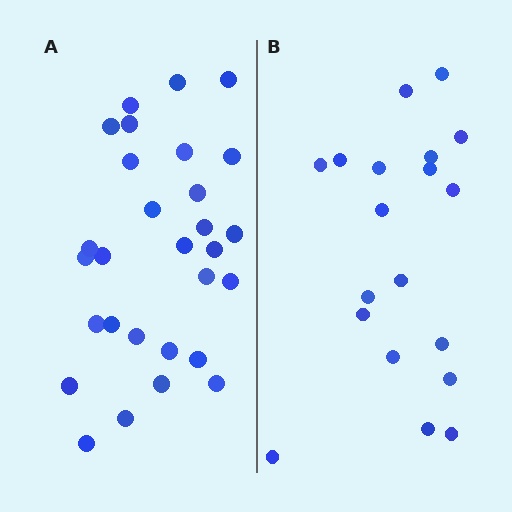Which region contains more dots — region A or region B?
Region A (the left region) has more dots.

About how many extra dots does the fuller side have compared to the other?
Region A has roughly 10 or so more dots than region B.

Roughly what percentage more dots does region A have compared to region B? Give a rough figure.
About 55% more.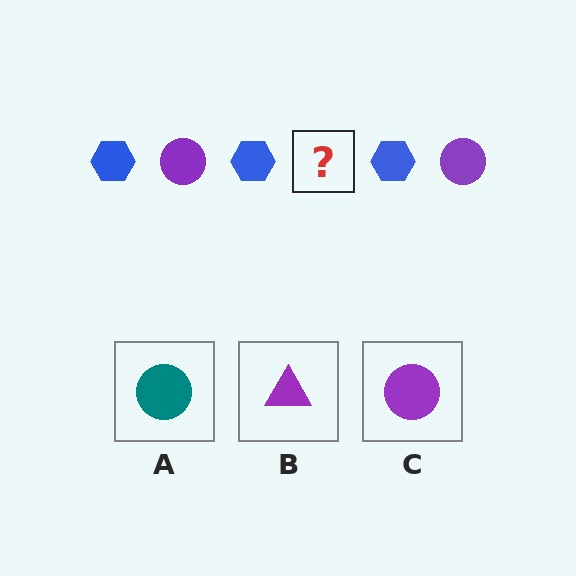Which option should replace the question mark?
Option C.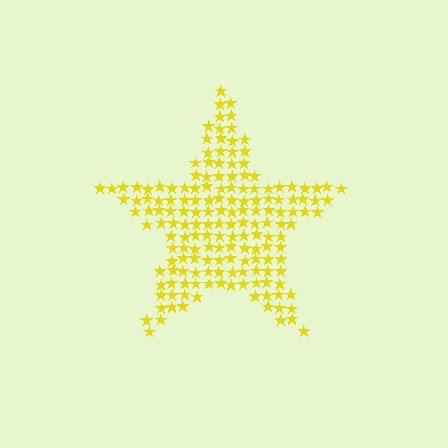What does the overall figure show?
The overall figure shows a star.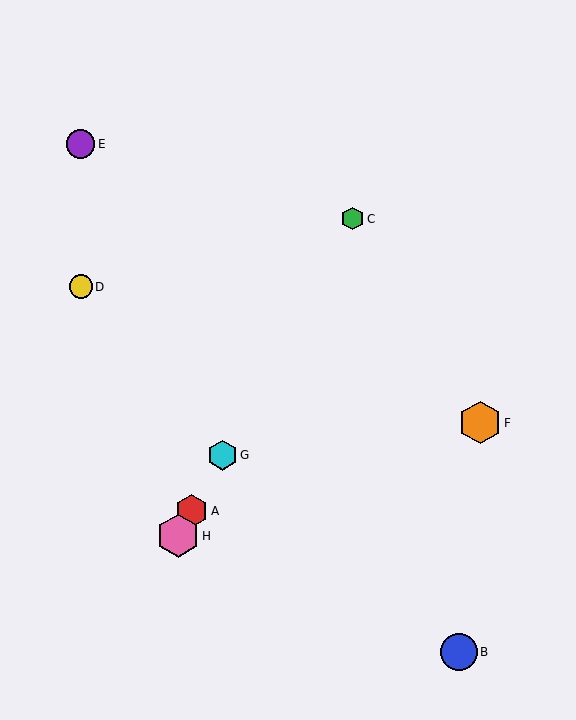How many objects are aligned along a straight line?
4 objects (A, C, G, H) are aligned along a straight line.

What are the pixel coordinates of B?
Object B is at (459, 652).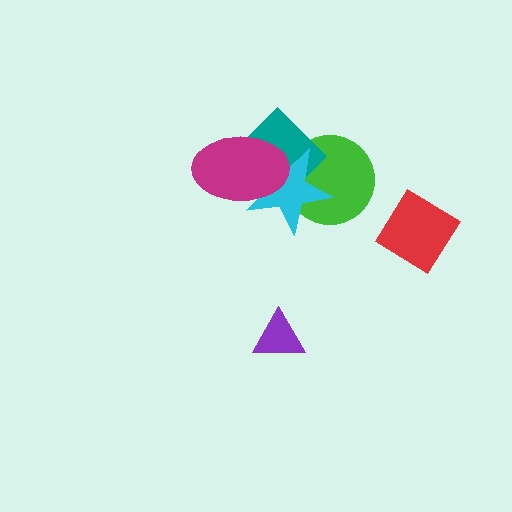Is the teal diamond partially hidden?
Yes, it is partially covered by another shape.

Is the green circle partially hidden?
Yes, it is partially covered by another shape.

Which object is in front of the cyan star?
The magenta ellipse is in front of the cyan star.